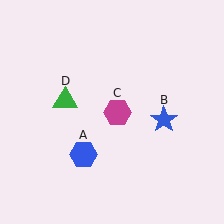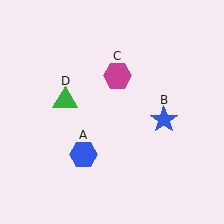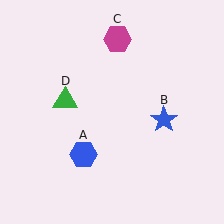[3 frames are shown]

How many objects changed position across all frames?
1 object changed position: magenta hexagon (object C).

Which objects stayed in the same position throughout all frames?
Blue hexagon (object A) and blue star (object B) and green triangle (object D) remained stationary.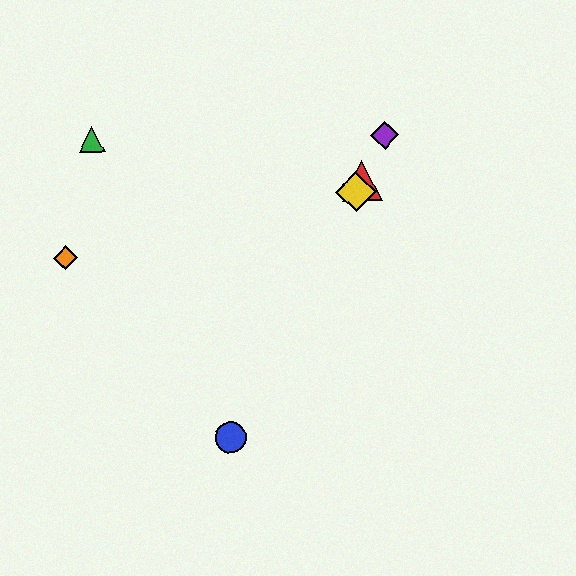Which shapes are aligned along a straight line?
The red triangle, the blue circle, the yellow diamond, the purple diamond are aligned along a straight line.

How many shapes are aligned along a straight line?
4 shapes (the red triangle, the blue circle, the yellow diamond, the purple diamond) are aligned along a straight line.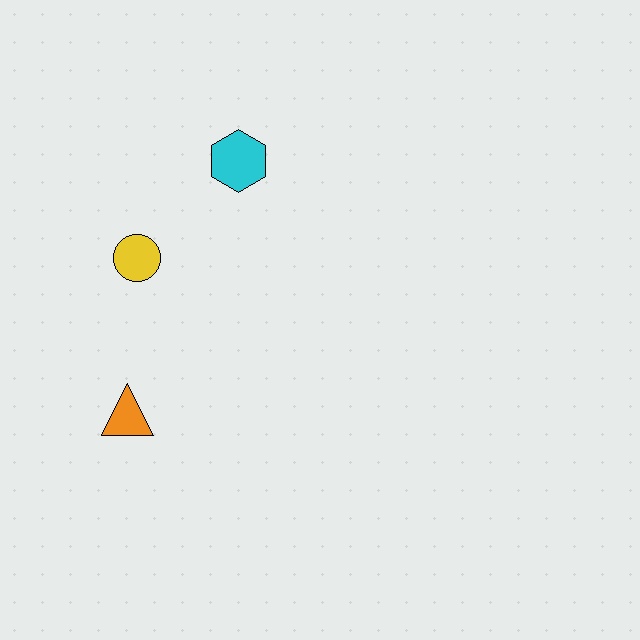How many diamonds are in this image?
There are no diamonds.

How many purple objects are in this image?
There are no purple objects.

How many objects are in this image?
There are 3 objects.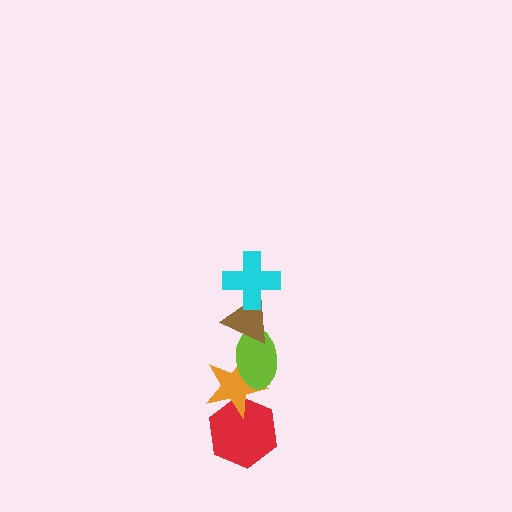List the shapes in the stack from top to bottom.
From top to bottom: the cyan cross, the brown triangle, the lime ellipse, the orange star, the red hexagon.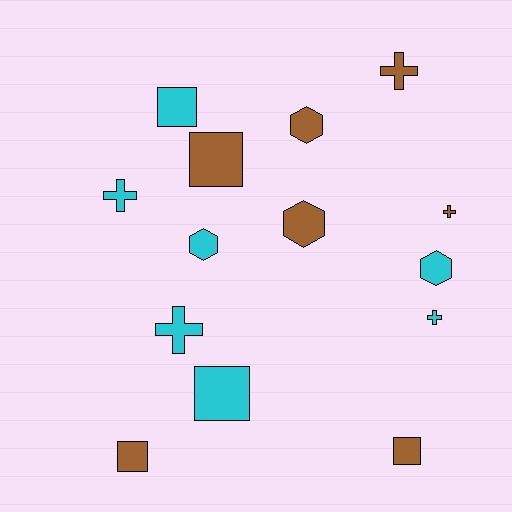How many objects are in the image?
There are 14 objects.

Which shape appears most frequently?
Square, with 5 objects.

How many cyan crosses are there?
There are 3 cyan crosses.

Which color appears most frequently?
Brown, with 7 objects.